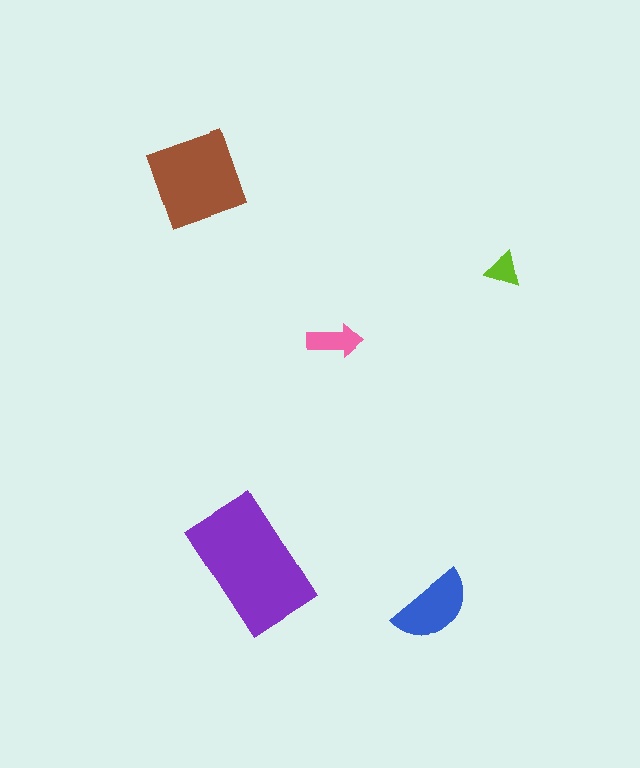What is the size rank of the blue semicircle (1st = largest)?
3rd.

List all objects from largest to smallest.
The purple rectangle, the brown diamond, the blue semicircle, the pink arrow, the lime triangle.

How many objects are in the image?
There are 5 objects in the image.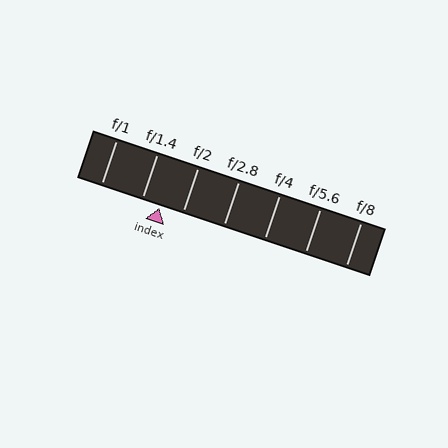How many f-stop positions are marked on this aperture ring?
There are 7 f-stop positions marked.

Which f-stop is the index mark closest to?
The index mark is closest to f/1.4.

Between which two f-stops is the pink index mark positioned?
The index mark is between f/1.4 and f/2.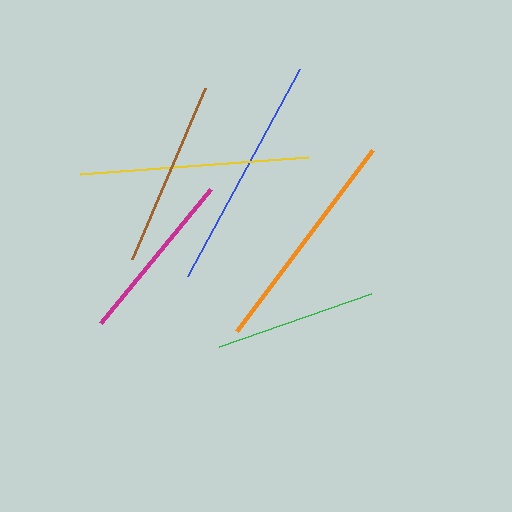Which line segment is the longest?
The blue line is the longest at approximately 235 pixels.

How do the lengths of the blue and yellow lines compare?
The blue and yellow lines are approximately the same length.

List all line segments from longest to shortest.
From longest to shortest: blue, yellow, orange, brown, magenta, green.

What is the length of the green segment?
The green segment is approximately 160 pixels long.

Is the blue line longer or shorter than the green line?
The blue line is longer than the green line.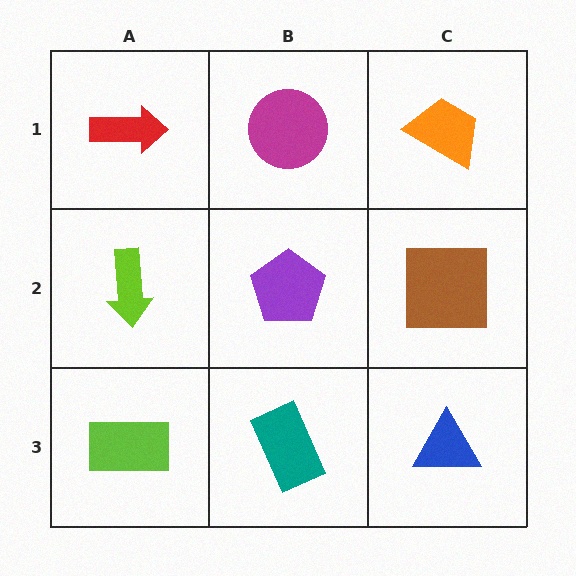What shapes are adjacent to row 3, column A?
A lime arrow (row 2, column A), a teal rectangle (row 3, column B).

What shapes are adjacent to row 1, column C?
A brown square (row 2, column C), a magenta circle (row 1, column B).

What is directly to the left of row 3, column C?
A teal rectangle.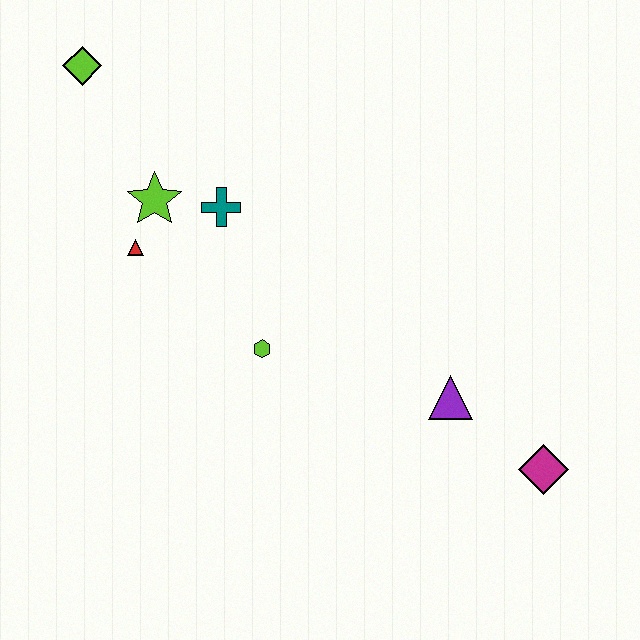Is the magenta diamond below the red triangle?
Yes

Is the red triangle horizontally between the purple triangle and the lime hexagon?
No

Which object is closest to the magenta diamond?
The purple triangle is closest to the magenta diamond.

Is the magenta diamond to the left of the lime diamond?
No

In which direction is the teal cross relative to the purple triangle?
The teal cross is to the left of the purple triangle.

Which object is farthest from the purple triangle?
The lime diamond is farthest from the purple triangle.